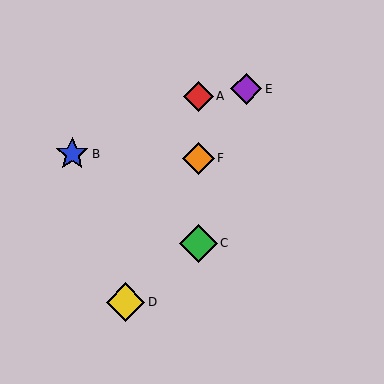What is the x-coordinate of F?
Object F is at x≈198.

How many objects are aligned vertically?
3 objects (A, C, F) are aligned vertically.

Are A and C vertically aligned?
Yes, both are at x≈198.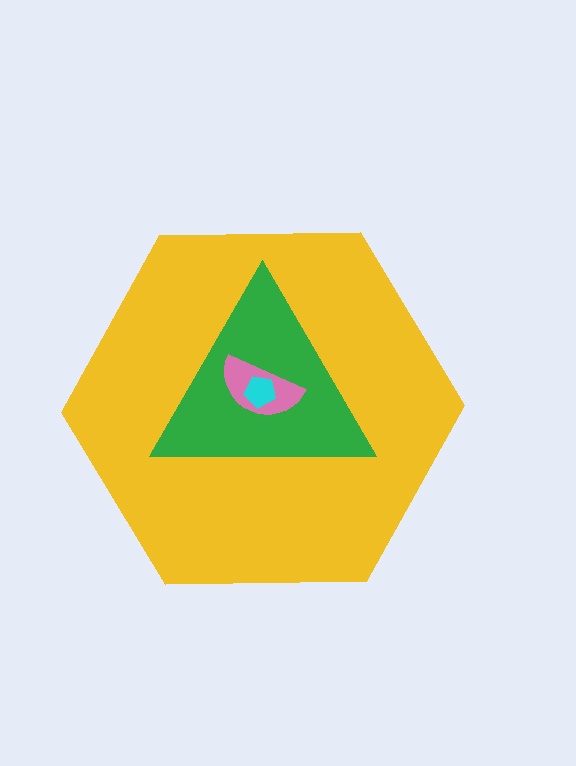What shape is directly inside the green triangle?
The pink semicircle.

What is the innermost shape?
The cyan pentagon.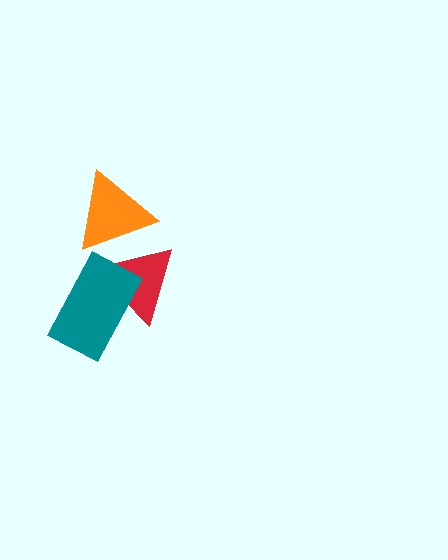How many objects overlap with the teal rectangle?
1 object overlaps with the teal rectangle.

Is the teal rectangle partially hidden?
No, no other shape covers it.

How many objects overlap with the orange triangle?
1 object overlaps with the orange triangle.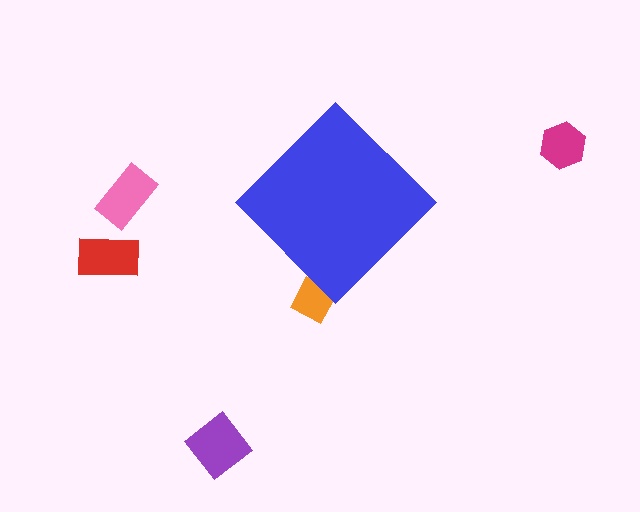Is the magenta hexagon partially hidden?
No, the magenta hexagon is fully visible.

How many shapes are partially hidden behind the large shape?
1 shape is partially hidden.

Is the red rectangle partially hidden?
No, the red rectangle is fully visible.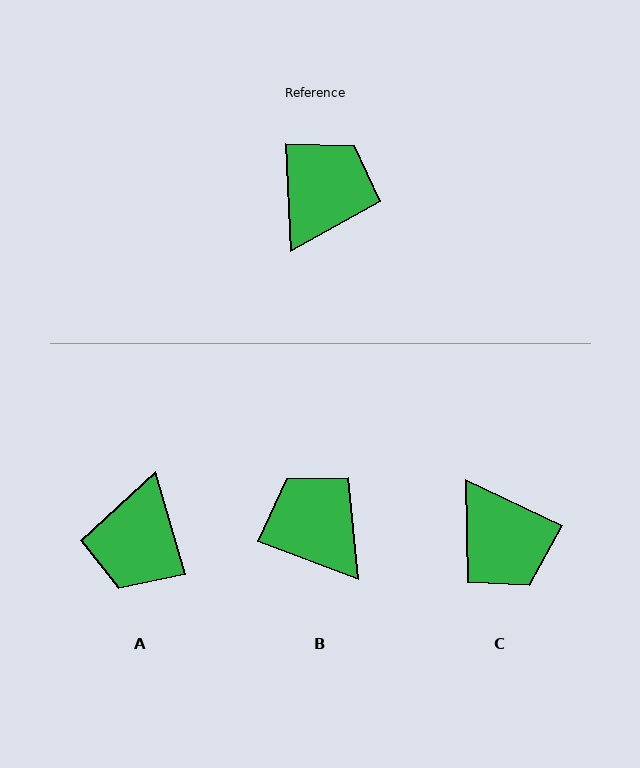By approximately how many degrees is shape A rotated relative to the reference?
Approximately 166 degrees clockwise.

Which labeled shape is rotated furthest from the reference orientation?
A, about 166 degrees away.